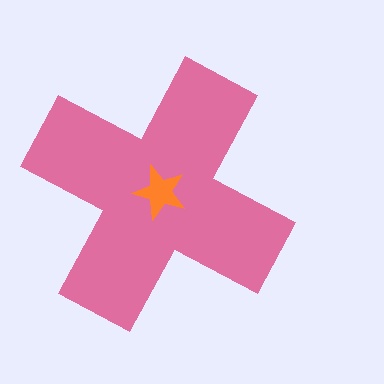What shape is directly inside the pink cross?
The orange star.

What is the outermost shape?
The pink cross.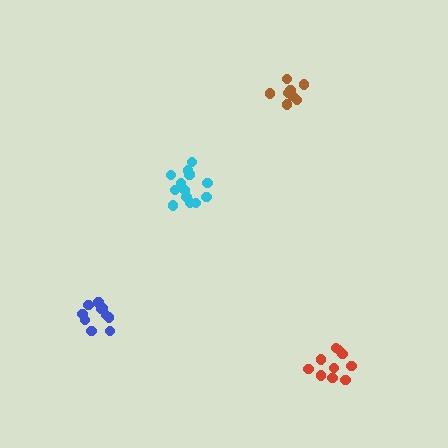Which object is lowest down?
The red cluster is bottommost.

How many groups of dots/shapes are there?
There are 4 groups.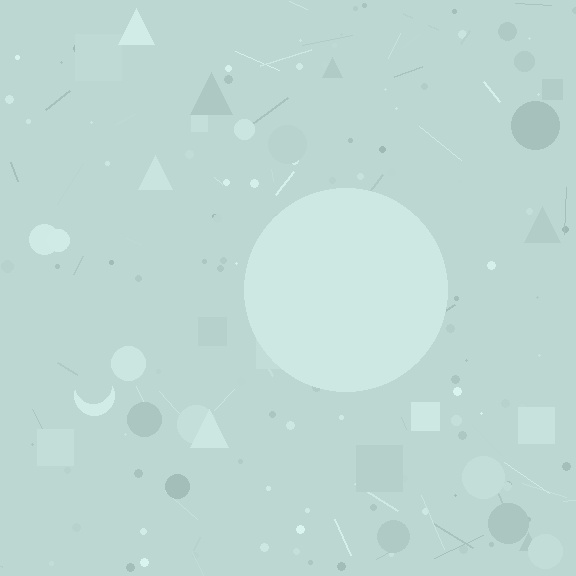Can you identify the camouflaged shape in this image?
The camouflaged shape is a circle.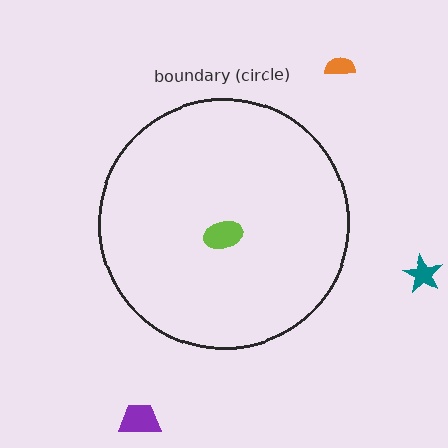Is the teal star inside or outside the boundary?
Outside.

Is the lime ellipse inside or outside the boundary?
Inside.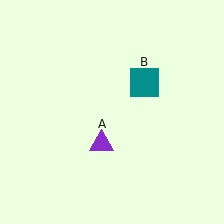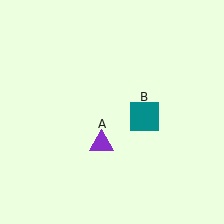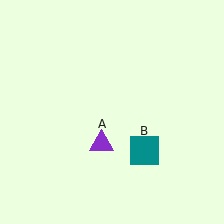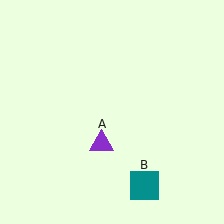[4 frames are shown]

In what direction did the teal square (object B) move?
The teal square (object B) moved down.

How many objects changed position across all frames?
1 object changed position: teal square (object B).